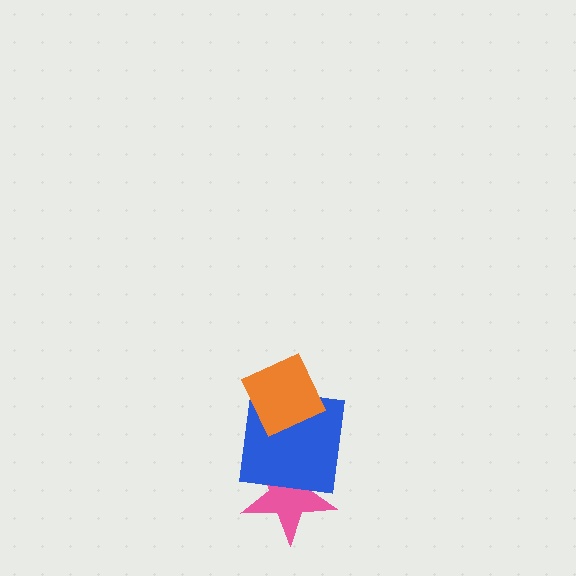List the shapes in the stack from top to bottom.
From top to bottom: the orange diamond, the blue square, the pink star.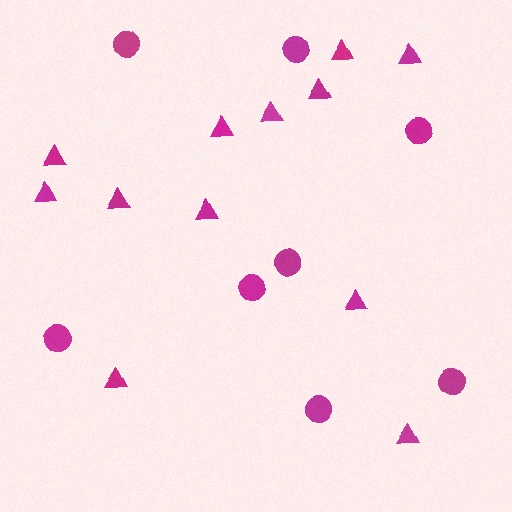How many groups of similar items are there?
There are 2 groups: one group of circles (8) and one group of triangles (12).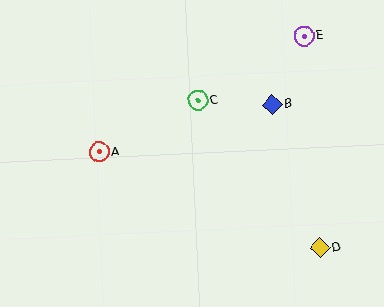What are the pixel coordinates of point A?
Point A is at (99, 152).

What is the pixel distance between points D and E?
The distance between D and E is 213 pixels.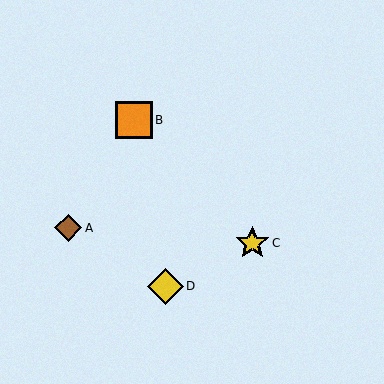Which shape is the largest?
The orange square (labeled B) is the largest.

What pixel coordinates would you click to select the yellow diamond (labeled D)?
Click at (165, 286) to select the yellow diamond D.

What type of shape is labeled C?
Shape C is a yellow star.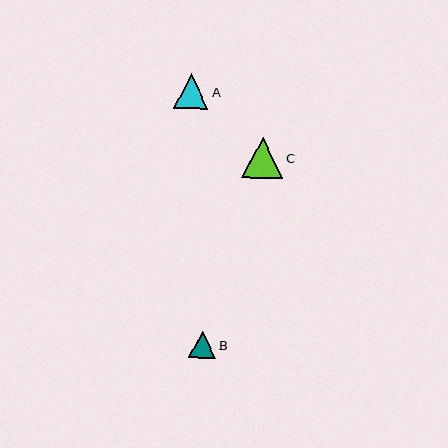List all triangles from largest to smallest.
From largest to smallest: C, A, B.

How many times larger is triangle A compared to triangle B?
Triangle A is approximately 1.3 times the size of triangle B.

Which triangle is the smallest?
Triangle B is the smallest with a size of approximately 27 pixels.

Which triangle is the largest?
Triangle C is the largest with a size of approximately 42 pixels.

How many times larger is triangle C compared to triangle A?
Triangle C is approximately 1.2 times the size of triangle A.